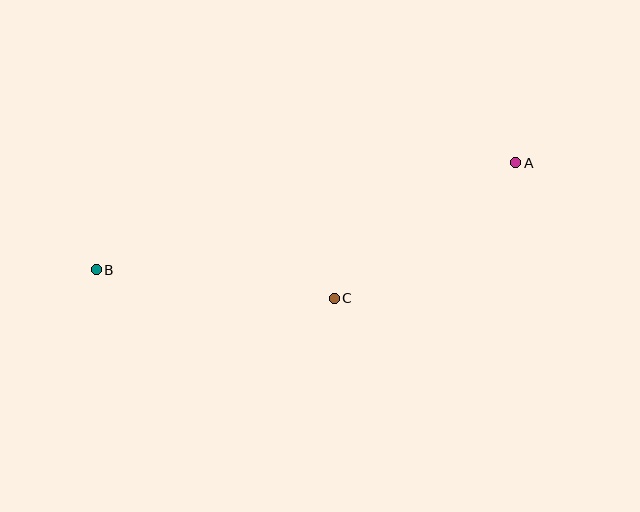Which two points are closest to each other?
Points A and C are closest to each other.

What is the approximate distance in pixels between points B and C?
The distance between B and C is approximately 240 pixels.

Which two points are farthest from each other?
Points A and B are farthest from each other.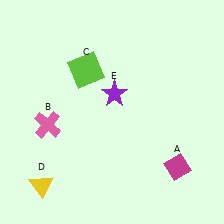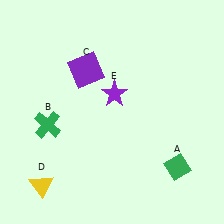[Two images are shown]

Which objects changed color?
A changed from magenta to green. B changed from pink to green. C changed from lime to purple.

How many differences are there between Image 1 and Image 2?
There are 3 differences between the two images.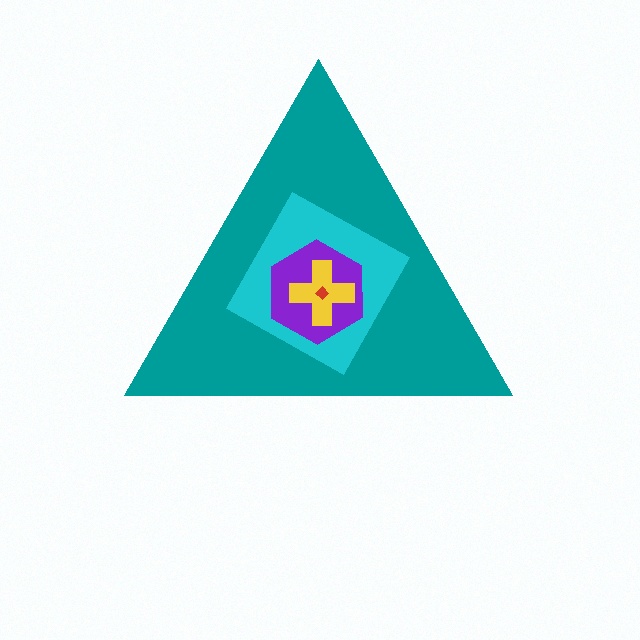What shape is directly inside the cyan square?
The purple hexagon.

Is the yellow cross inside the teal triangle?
Yes.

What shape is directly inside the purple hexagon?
The yellow cross.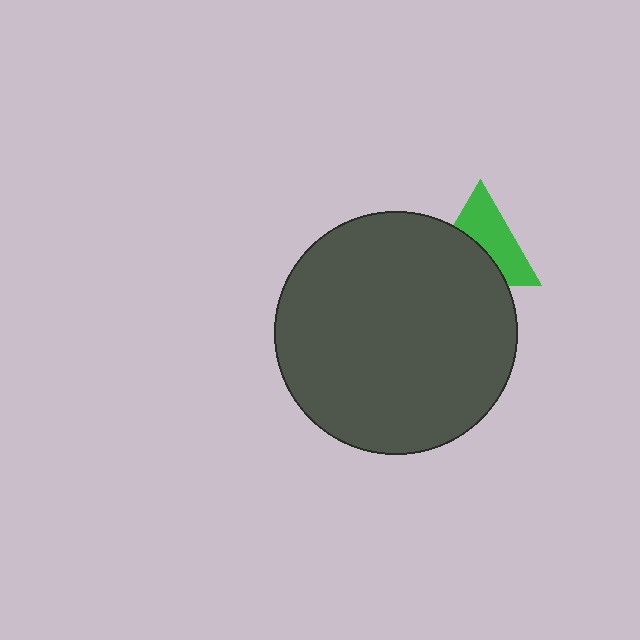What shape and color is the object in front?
The object in front is a dark gray circle.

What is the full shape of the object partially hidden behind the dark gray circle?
The partially hidden object is a green triangle.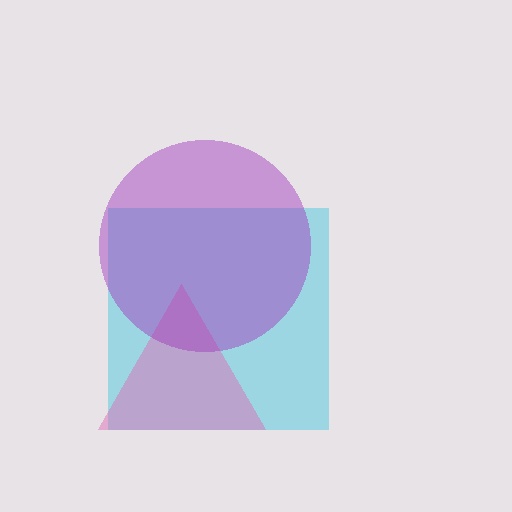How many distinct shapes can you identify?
There are 3 distinct shapes: a cyan square, a pink triangle, a purple circle.